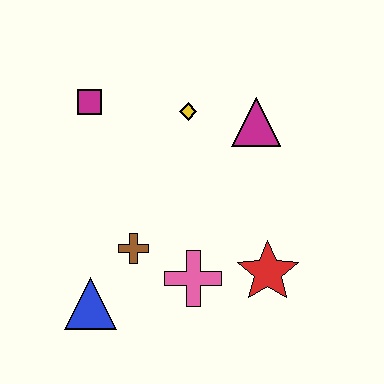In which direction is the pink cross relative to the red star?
The pink cross is to the left of the red star.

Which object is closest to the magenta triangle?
The yellow diamond is closest to the magenta triangle.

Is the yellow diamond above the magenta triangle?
Yes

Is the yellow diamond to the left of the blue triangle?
No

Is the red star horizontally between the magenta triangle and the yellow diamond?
No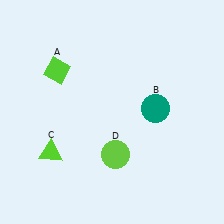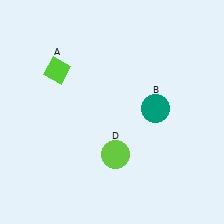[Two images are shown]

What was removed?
The lime triangle (C) was removed in Image 2.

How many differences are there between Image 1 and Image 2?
There is 1 difference between the two images.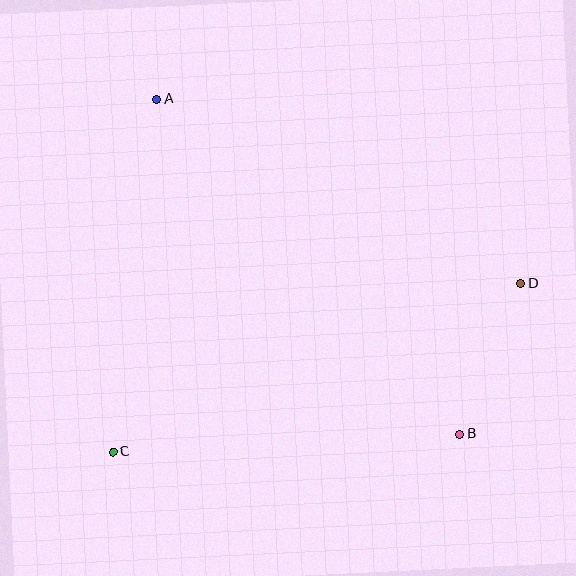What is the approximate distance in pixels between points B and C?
The distance between B and C is approximately 347 pixels.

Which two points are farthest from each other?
Points A and B are farthest from each other.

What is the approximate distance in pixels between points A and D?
The distance between A and D is approximately 408 pixels.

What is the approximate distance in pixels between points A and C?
The distance between A and C is approximately 355 pixels.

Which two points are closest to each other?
Points B and D are closest to each other.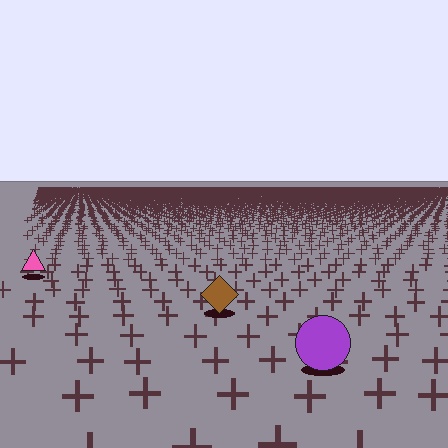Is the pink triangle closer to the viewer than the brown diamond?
No. The brown diamond is closer — you can tell from the texture gradient: the ground texture is coarser near it.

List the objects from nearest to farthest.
From nearest to farthest: the purple circle, the brown diamond, the pink triangle.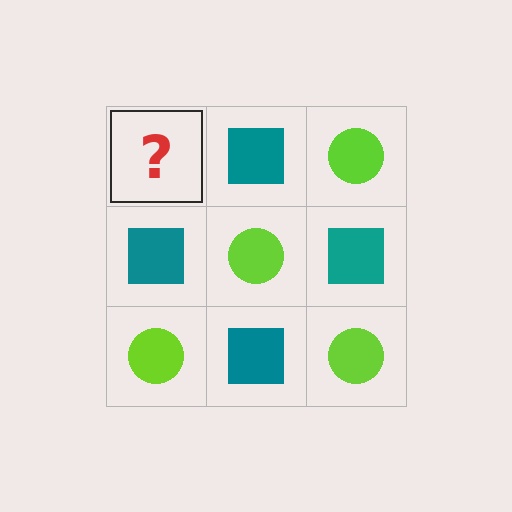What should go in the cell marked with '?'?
The missing cell should contain a lime circle.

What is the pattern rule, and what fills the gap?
The rule is that it alternates lime circle and teal square in a checkerboard pattern. The gap should be filled with a lime circle.